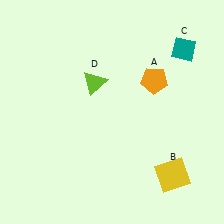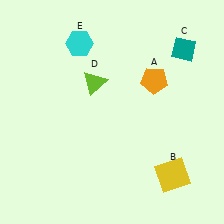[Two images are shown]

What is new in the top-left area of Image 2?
A cyan hexagon (E) was added in the top-left area of Image 2.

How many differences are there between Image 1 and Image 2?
There is 1 difference between the two images.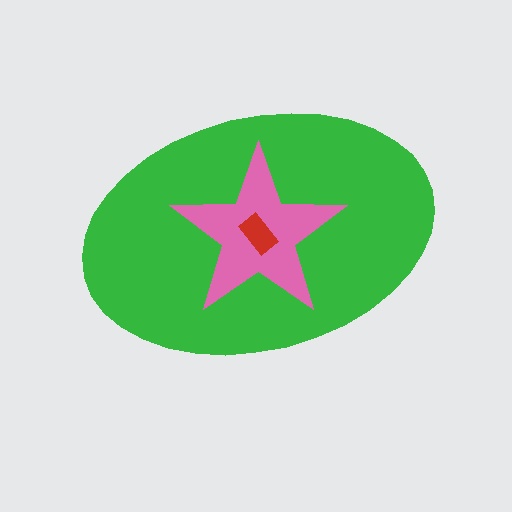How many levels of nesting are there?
3.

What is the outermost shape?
The green ellipse.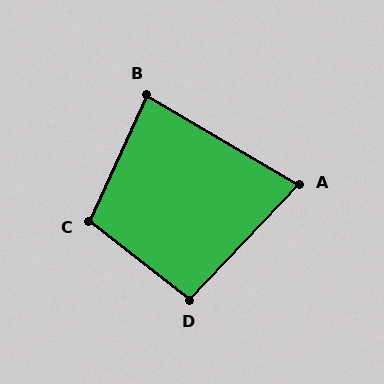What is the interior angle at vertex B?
Approximately 84 degrees (acute).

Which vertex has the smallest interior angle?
A, at approximately 77 degrees.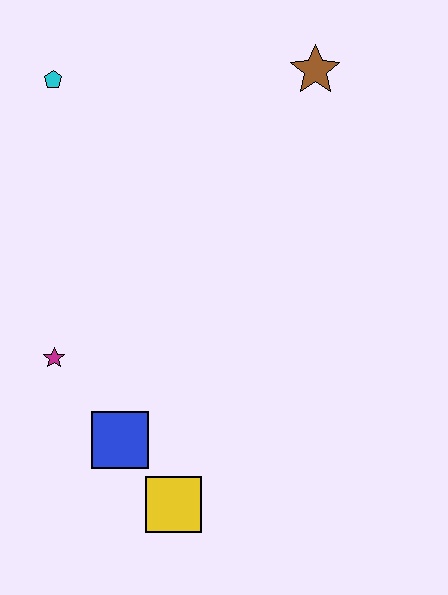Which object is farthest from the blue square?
The brown star is farthest from the blue square.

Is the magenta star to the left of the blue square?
Yes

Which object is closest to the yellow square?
The blue square is closest to the yellow square.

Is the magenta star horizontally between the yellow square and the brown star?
No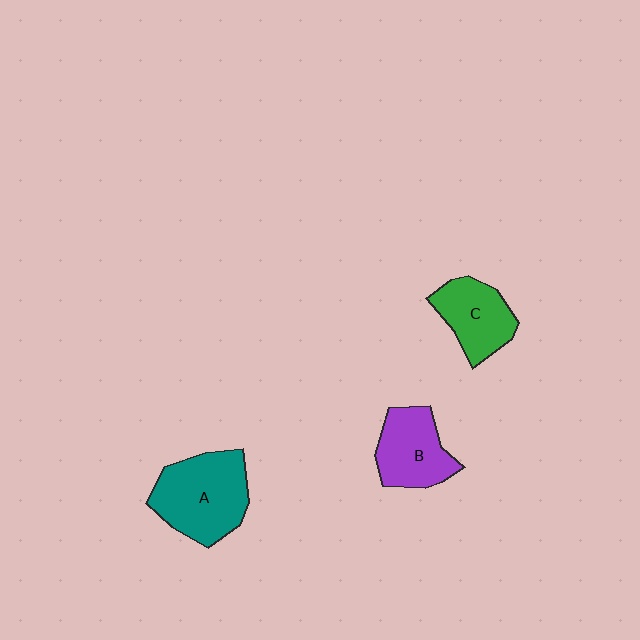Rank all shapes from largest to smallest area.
From largest to smallest: A (teal), B (purple), C (green).